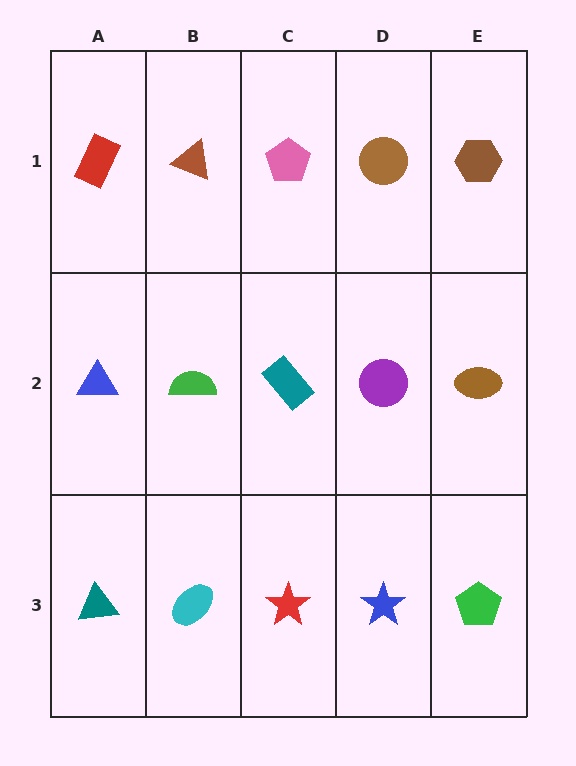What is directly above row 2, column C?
A pink pentagon.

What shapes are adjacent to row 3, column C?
A teal rectangle (row 2, column C), a cyan ellipse (row 3, column B), a blue star (row 3, column D).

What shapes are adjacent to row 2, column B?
A brown triangle (row 1, column B), a cyan ellipse (row 3, column B), a blue triangle (row 2, column A), a teal rectangle (row 2, column C).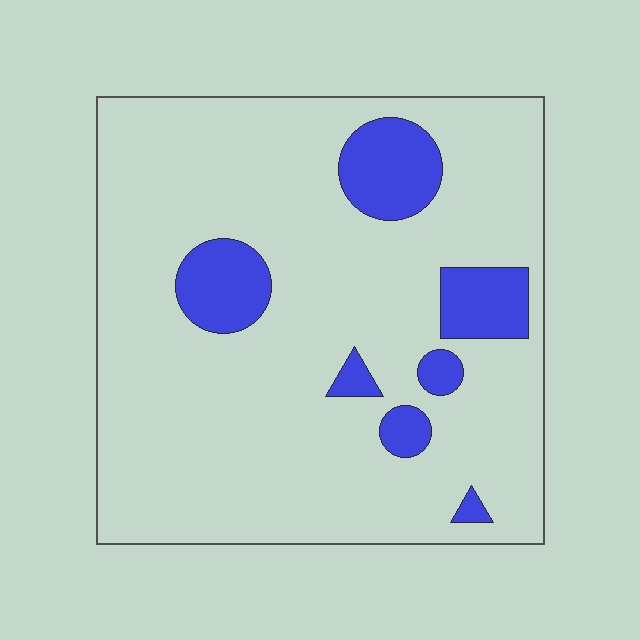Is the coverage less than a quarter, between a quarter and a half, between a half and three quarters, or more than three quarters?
Less than a quarter.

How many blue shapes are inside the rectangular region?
7.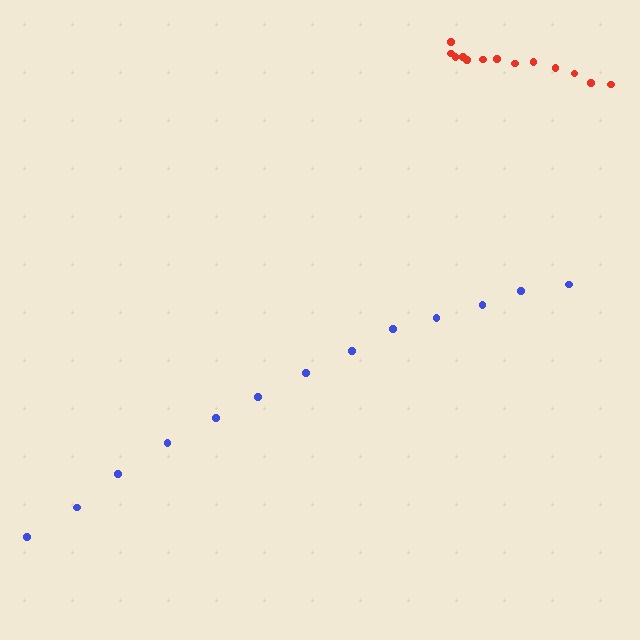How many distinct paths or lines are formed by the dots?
There are 2 distinct paths.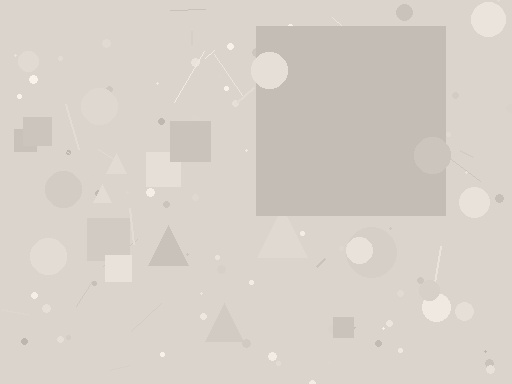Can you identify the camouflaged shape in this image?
The camouflaged shape is a square.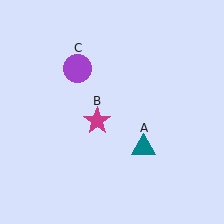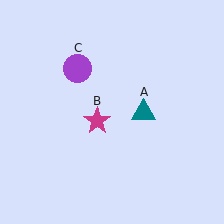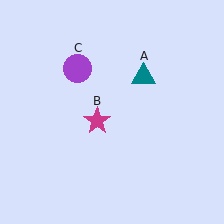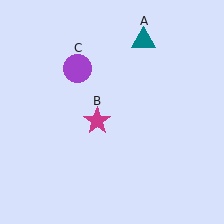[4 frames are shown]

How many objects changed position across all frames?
1 object changed position: teal triangle (object A).